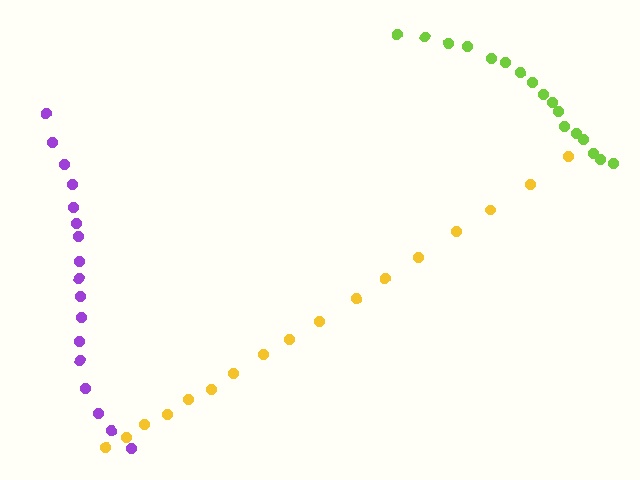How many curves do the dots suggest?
There are 3 distinct paths.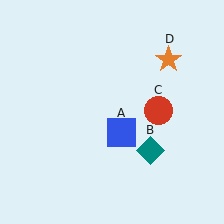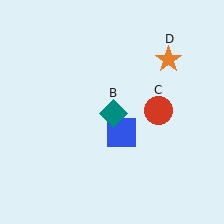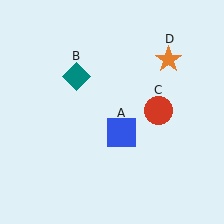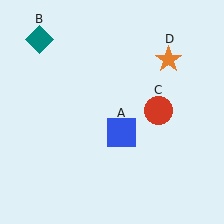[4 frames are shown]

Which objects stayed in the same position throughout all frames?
Blue square (object A) and red circle (object C) and orange star (object D) remained stationary.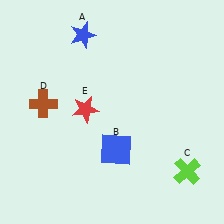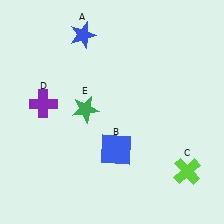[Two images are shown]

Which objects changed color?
D changed from brown to purple. E changed from red to green.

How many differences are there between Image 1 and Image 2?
There are 2 differences between the two images.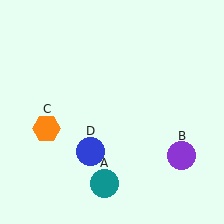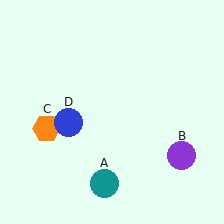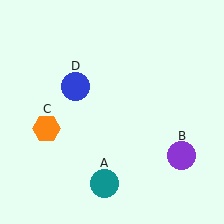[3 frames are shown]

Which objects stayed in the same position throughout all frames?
Teal circle (object A) and purple circle (object B) and orange hexagon (object C) remained stationary.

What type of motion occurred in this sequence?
The blue circle (object D) rotated clockwise around the center of the scene.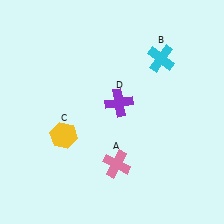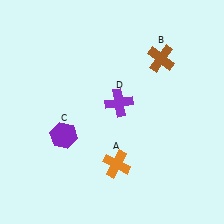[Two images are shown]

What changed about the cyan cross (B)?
In Image 1, B is cyan. In Image 2, it changed to brown.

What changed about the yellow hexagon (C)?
In Image 1, C is yellow. In Image 2, it changed to purple.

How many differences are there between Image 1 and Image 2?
There are 3 differences between the two images.